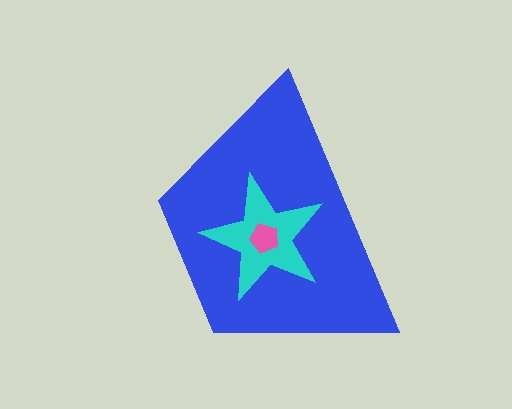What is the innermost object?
The pink pentagon.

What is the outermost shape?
The blue trapezoid.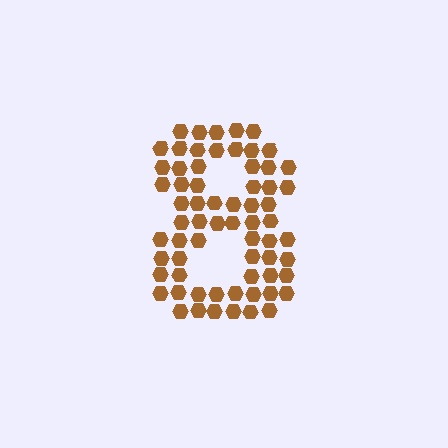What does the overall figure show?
The overall figure shows the digit 8.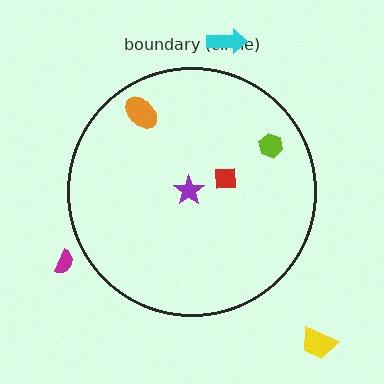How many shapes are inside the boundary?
4 inside, 3 outside.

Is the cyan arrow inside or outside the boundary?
Outside.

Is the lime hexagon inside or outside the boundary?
Inside.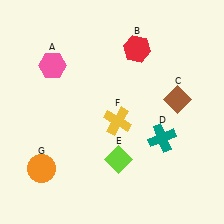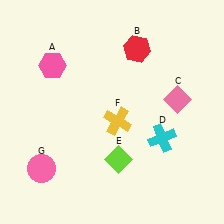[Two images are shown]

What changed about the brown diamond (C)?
In Image 1, C is brown. In Image 2, it changed to pink.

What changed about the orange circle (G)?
In Image 1, G is orange. In Image 2, it changed to pink.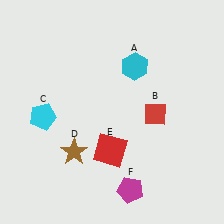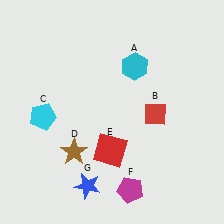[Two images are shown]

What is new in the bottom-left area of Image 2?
A blue star (G) was added in the bottom-left area of Image 2.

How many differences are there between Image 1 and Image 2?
There is 1 difference between the two images.